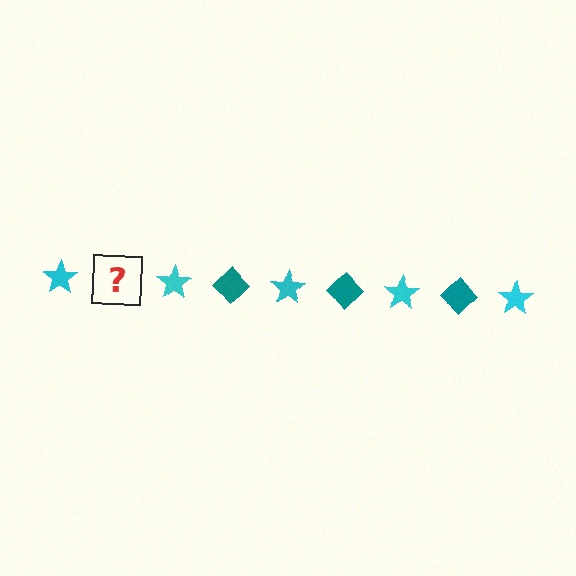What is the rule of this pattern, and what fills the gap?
The rule is that the pattern alternates between cyan star and teal diamond. The gap should be filled with a teal diamond.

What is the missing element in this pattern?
The missing element is a teal diamond.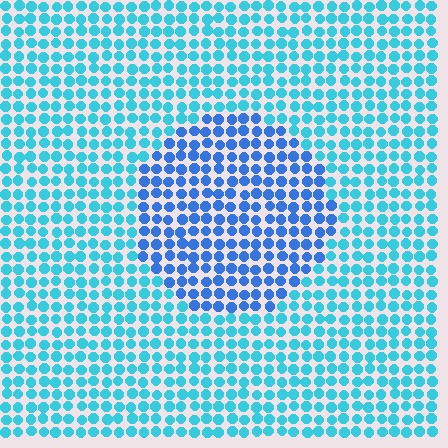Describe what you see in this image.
The image is filled with small cyan elements in a uniform arrangement. A circle-shaped region is visible where the elements are tinted to a slightly different hue, forming a subtle color boundary.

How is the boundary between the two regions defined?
The boundary is defined purely by a slight shift in hue (about 31 degrees). Spacing, size, and orientation are identical on both sides.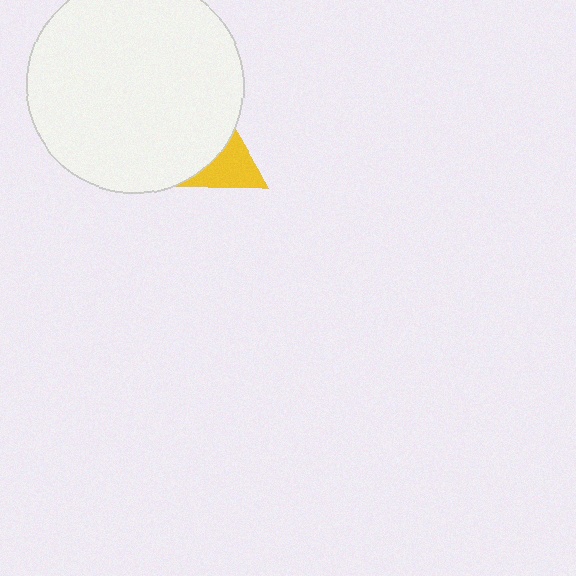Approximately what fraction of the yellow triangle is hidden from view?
Roughly 68% of the yellow triangle is hidden behind the white circle.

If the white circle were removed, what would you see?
You would see the complete yellow triangle.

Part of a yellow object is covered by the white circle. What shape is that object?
It is a triangle.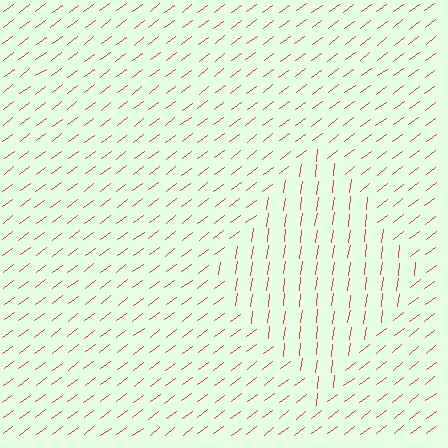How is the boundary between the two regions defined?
The boundary is defined purely by a change in line orientation (approximately 45 degrees difference). All lines are the same color and thickness.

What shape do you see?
I see a diamond.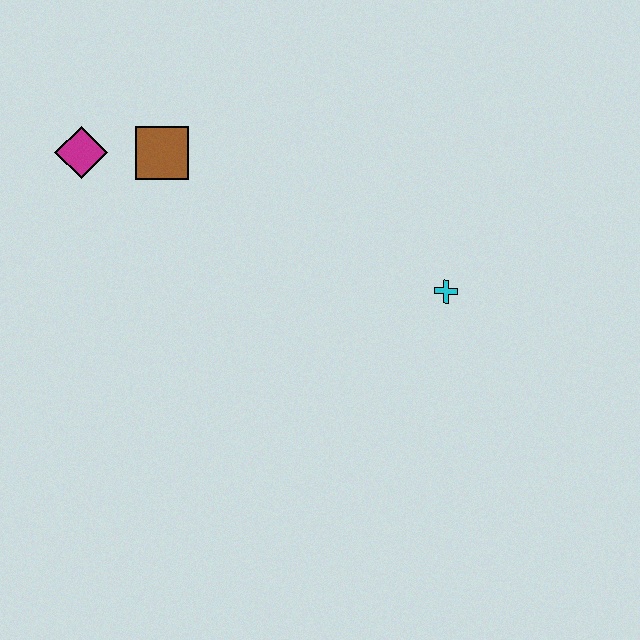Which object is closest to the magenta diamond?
The brown square is closest to the magenta diamond.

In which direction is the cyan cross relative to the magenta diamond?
The cyan cross is to the right of the magenta diamond.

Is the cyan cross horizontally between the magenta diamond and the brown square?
No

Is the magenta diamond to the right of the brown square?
No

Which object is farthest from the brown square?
The cyan cross is farthest from the brown square.